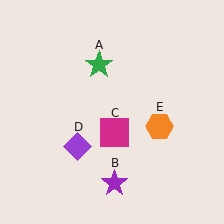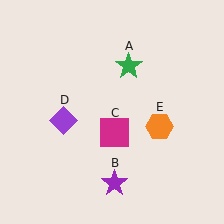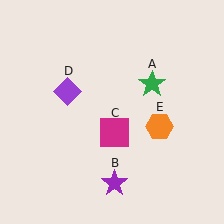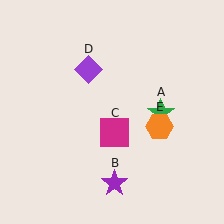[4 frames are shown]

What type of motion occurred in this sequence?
The green star (object A), purple diamond (object D) rotated clockwise around the center of the scene.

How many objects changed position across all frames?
2 objects changed position: green star (object A), purple diamond (object D).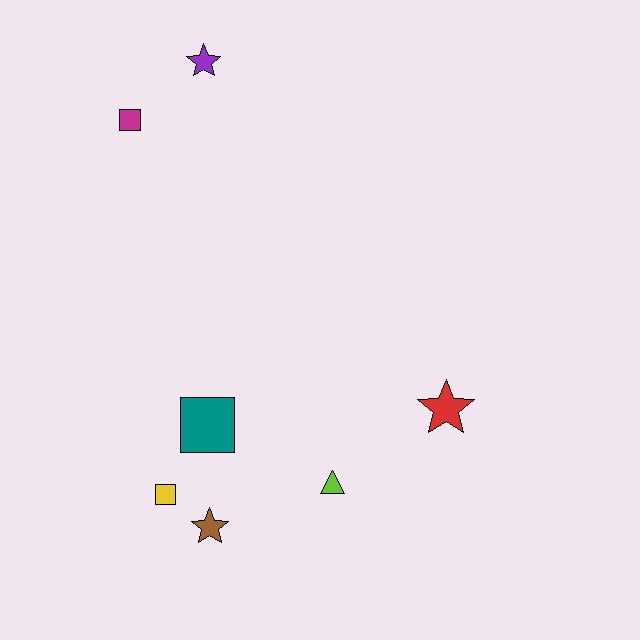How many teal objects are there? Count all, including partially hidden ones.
There is 1 teal object.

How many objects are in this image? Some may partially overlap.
There are 7 objects.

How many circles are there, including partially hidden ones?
There are no circles.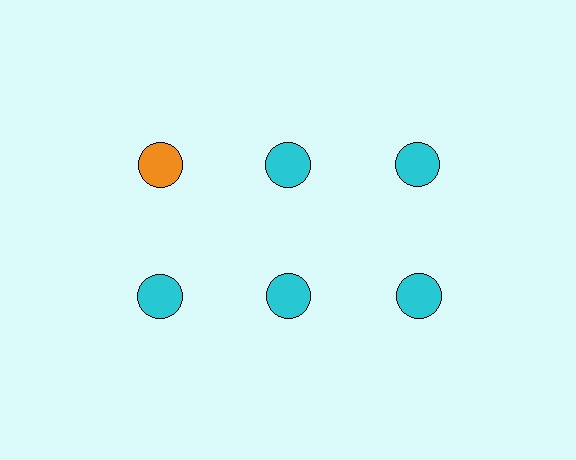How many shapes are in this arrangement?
There are 6 shapes arranged in a grid pattern.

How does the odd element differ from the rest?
It has a different color: orange instead of cyan.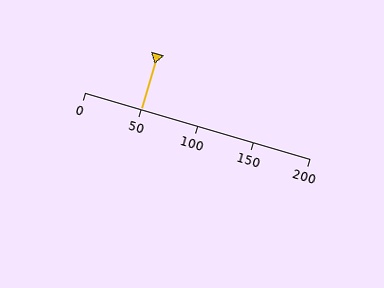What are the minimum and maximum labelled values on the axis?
The axis runs from 0 to 200.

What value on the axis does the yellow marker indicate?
The marker indicates approximately 50.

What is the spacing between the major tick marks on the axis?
The major ticks are spaced 50 apart.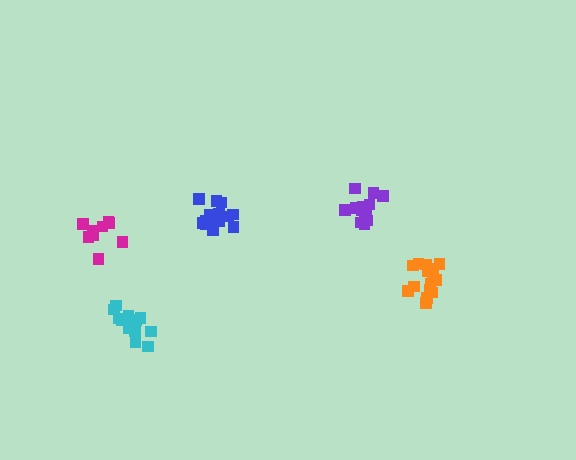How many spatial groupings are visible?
There are 5 spatial groupings.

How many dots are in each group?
Group 1: 10 dots, Group 2: 15 dots, Group 3: 16 dots, Group 4: 14 dots, Group 5: 13 dots (68 total).